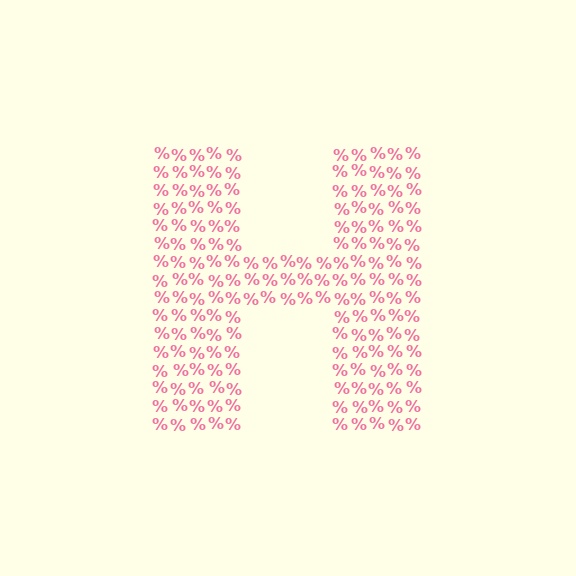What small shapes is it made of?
It is made of small percent signs.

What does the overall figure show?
The overall figure shows the letter H.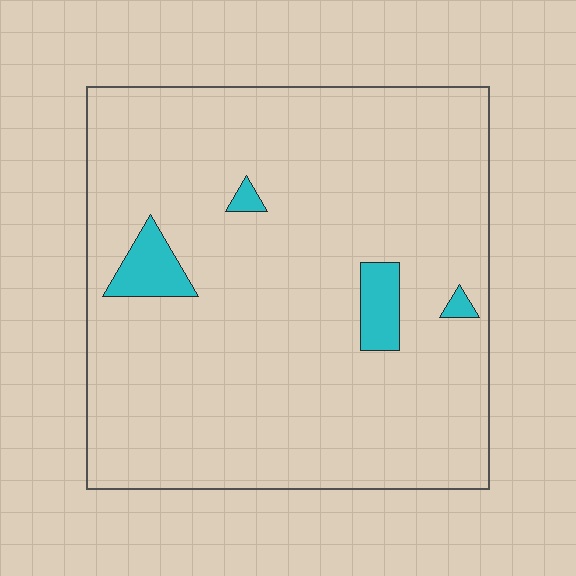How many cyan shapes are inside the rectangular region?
4.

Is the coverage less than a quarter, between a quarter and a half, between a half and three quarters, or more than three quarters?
Less than a quarter.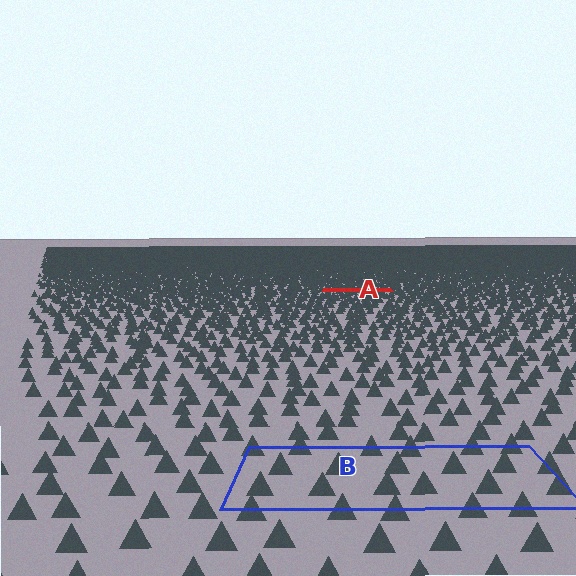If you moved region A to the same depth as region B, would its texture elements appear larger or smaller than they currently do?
They would appear larger. At a closer depth, the same texture elements are projected at a bigger on-screen size.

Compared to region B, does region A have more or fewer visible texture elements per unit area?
Region A has more texture elements per unit area — they are packed more densely because it is farther away.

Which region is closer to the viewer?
Region B is closer. The texture elements there are larger and more spread out.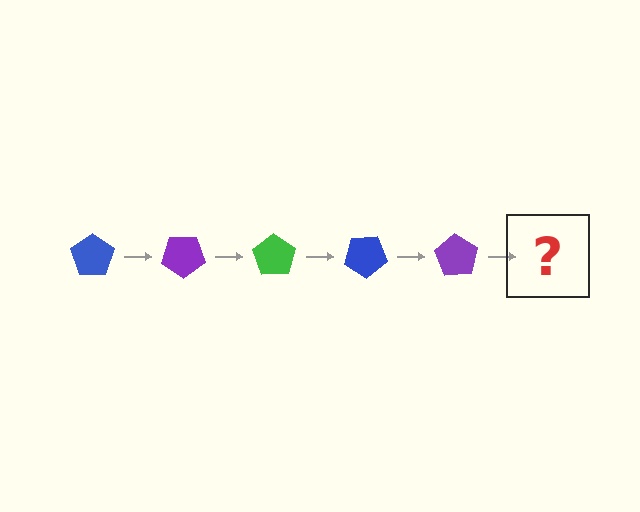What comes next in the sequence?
The next element should be a green pentagon, rotated 175 degrees from the start.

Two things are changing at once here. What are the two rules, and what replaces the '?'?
The two rules are that it rotates 35 degrees each step and the color cycles through blue, purple, and green. The '?' should be a green pentagon, rotated 175 degrees from the start.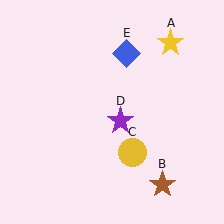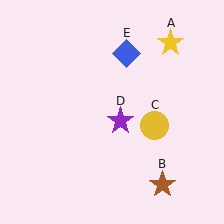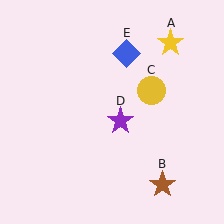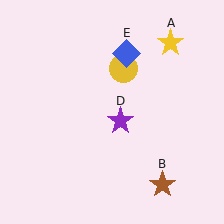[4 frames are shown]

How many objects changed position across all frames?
1 object changed position: yellow circle (object C).